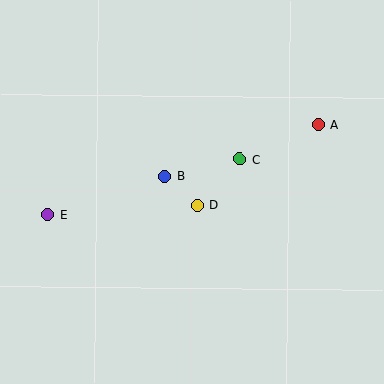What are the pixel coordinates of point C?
Point C is at (240, 159).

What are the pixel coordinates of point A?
Point A is at (318, 125).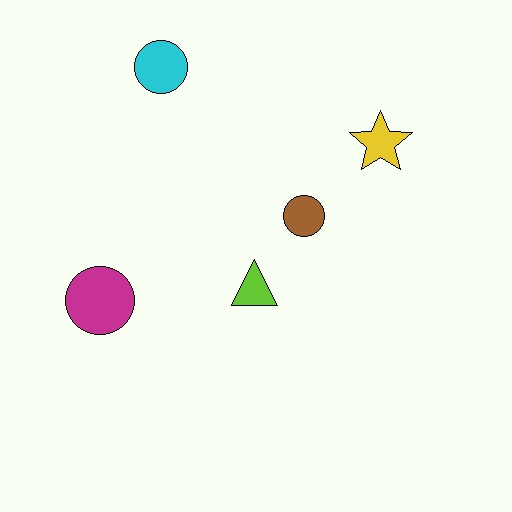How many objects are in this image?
There are 5 objects.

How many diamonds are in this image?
There are no diamonds.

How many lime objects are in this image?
There is 1 lime object.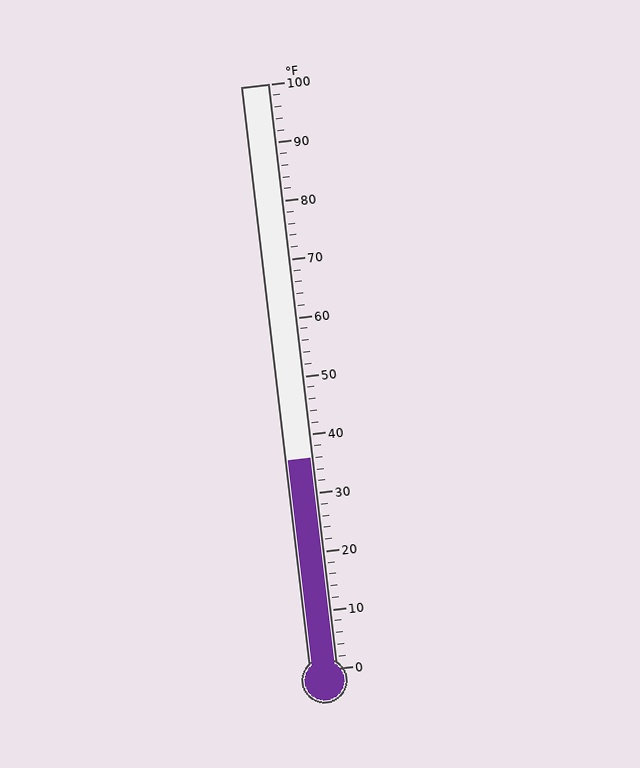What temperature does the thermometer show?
The thermometer shows approximately 36°F.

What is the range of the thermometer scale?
The thermometer scale ranges from 0°F to 100°F.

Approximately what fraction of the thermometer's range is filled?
The thermometer is filled to approximately 35% of its range.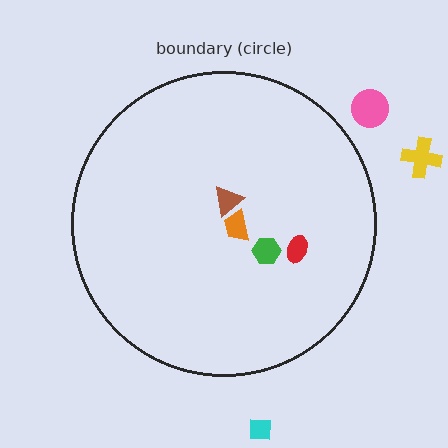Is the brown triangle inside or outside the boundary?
Inside.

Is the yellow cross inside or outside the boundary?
Outside.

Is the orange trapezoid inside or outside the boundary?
Inside.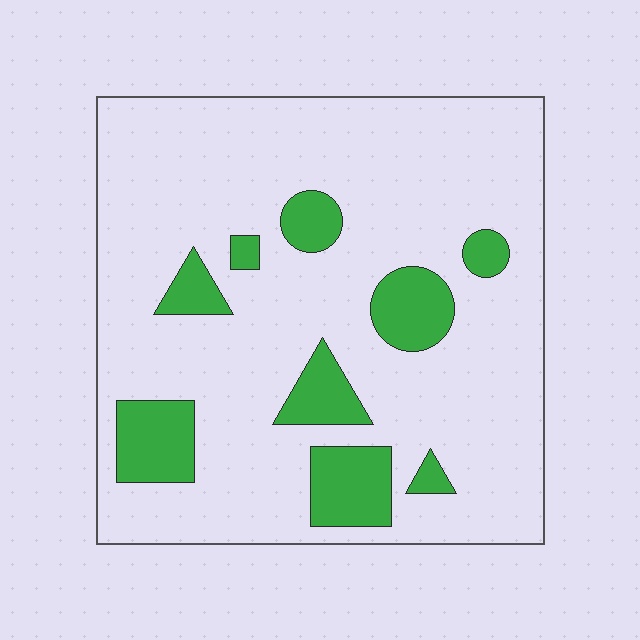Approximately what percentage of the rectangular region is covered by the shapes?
Approximately 15%.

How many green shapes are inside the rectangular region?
9.